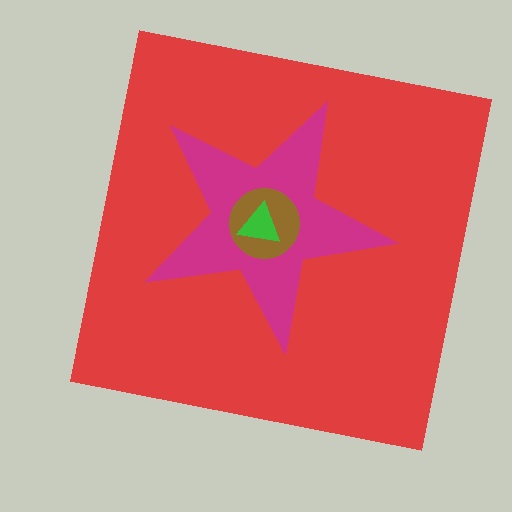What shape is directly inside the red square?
The magenta star.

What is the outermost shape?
The red square.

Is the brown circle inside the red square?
Yes.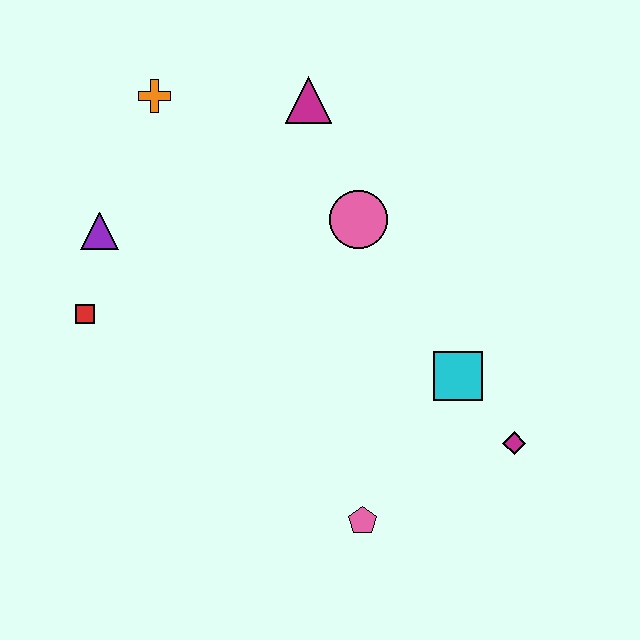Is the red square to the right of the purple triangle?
No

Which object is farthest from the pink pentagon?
The orange cross is farthest from the pink pentagon.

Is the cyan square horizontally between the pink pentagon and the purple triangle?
No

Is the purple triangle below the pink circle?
Yes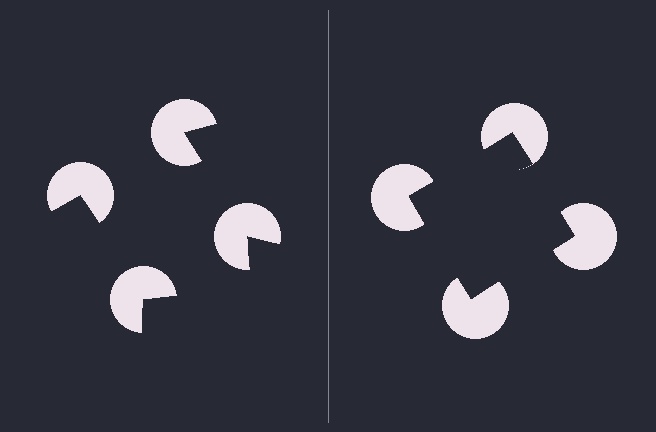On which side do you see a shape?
An illusory square appears on the right side. On the left side the wedge cuts are rotated, so no coherent shape forms.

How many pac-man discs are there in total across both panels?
8 — 4 on each side.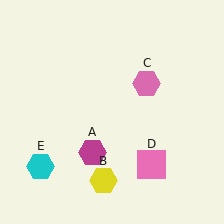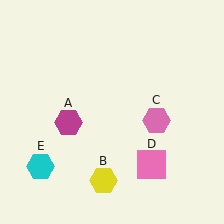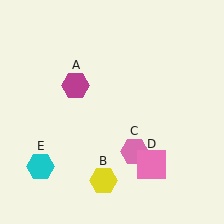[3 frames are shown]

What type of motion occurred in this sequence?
The magenta hexagon (object A), pink hexagon (object C) rotated clockwise around the center of the scene.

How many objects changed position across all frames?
2 objects changed position: magenta hexagon (object A), pink hexagon (object C).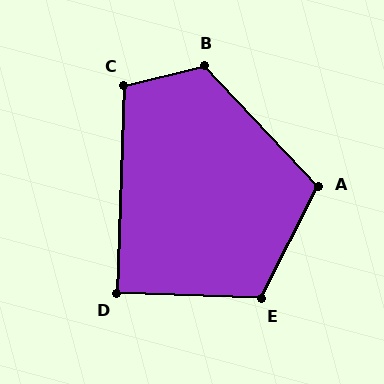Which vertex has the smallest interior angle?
D, at approximately 90 degrees.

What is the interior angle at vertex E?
Approximately 115 degrees (obtuse).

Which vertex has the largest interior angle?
B, at approximately 120 degrees.